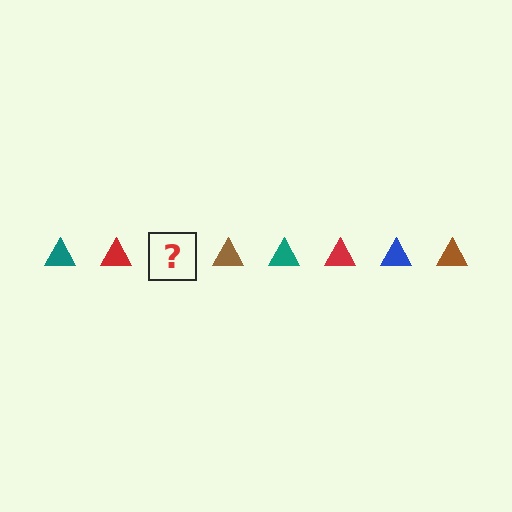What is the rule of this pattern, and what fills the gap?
The rule is that the pattern cycles through teal, red, blue, brown triangles. The gap should be filled with a blue triangle.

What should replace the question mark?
The question mark should be replaced with a blue triangle.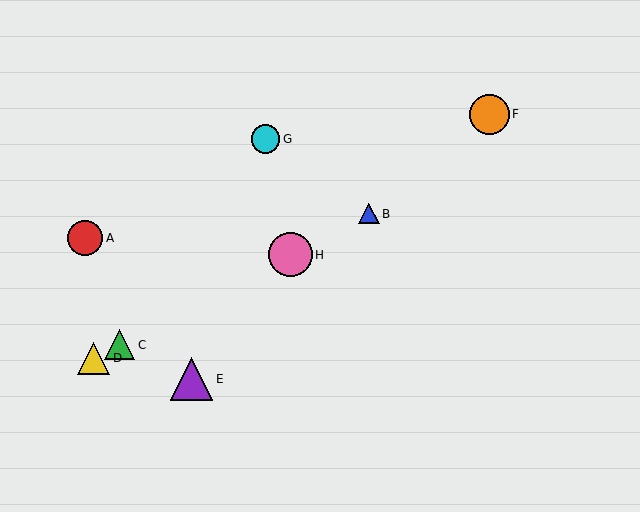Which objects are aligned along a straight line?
Objects B, C, D, H are aligned along a straight line.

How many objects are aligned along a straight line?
4 objects (B, C, D, H) are aligned along a straight line.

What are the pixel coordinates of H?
Object H is at (291, 255).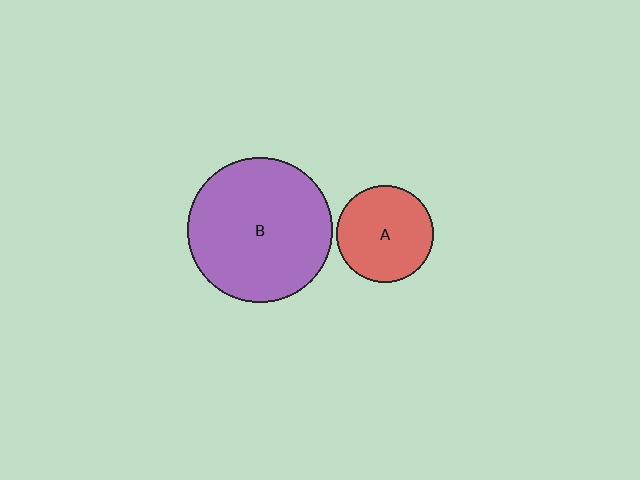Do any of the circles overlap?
No, none of the circles overlap.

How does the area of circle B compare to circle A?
Approximately 2.2 times.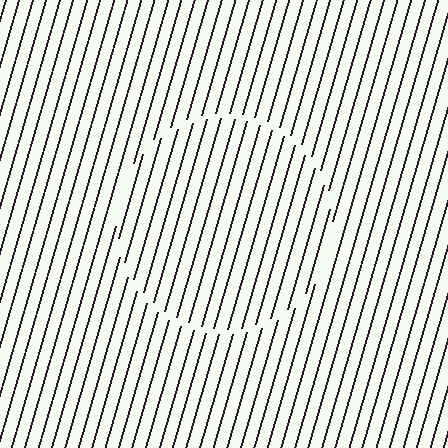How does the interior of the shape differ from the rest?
The interior of the shape contains the same grating, shifted by half a period — the contour is defined by the phase discontinuity where line-ends from the inner and outer gratings abut.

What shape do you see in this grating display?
An illusory circle. The interior of the shape contains the same grating, shifted by half a period — the contour is defined by the phase discontinuity where line-ends from the inner and outer gratings abut.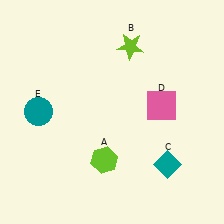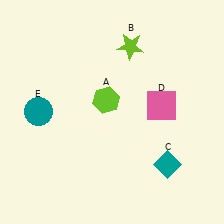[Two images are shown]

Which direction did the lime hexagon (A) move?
The lime hexagon (A) moved up.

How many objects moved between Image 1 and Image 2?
1 object moved between the two images.